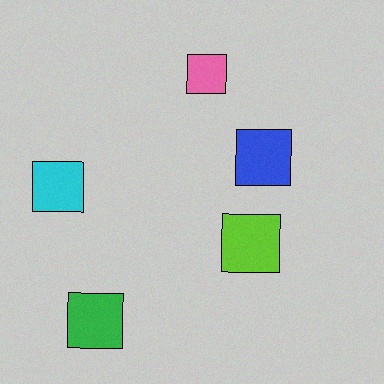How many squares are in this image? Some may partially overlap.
There are 5 squares.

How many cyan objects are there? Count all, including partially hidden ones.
There is 1 cyan object.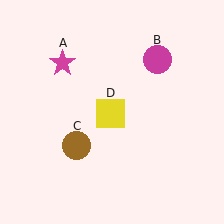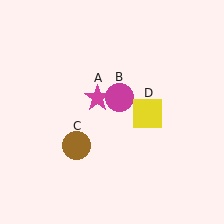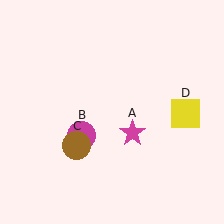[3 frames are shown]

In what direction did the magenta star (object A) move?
The magenta star (object A) moved down and to the right.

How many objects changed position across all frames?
3 objects changed position: magenta star (object A), magenta circle (object B), yellow square (object D).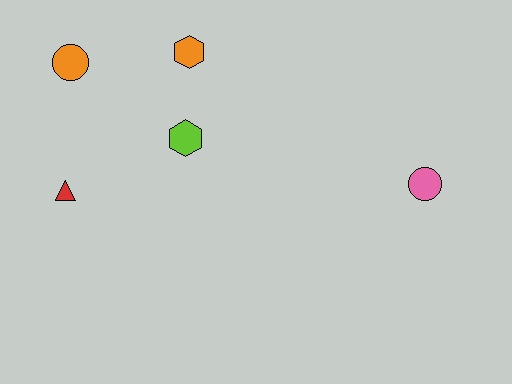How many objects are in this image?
There are 5 objects.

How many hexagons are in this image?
There are 2 hexagons.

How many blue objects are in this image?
There are no blue objects.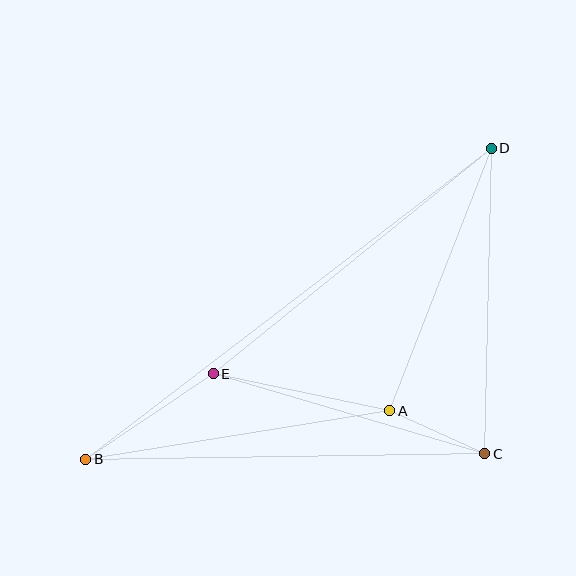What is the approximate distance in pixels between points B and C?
The distance between B and C is approximately 399 pixels.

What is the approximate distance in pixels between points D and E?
The distance between D and E is approximately 358 pixels.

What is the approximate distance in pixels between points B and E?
The distance between B and E is approximately 154 pixels.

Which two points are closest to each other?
Points A and C are closest to each other.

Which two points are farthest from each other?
Points B and D are farthest from each other.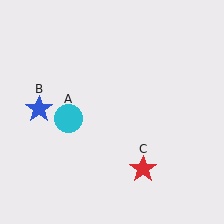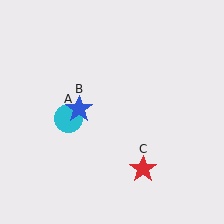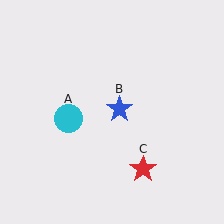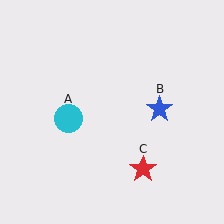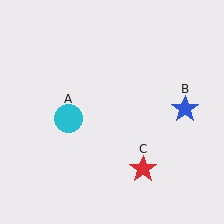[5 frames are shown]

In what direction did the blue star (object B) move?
The blue star (object B) moved right.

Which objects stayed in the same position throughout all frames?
Cyan circle (object A) and red star (object C) remained stationary.